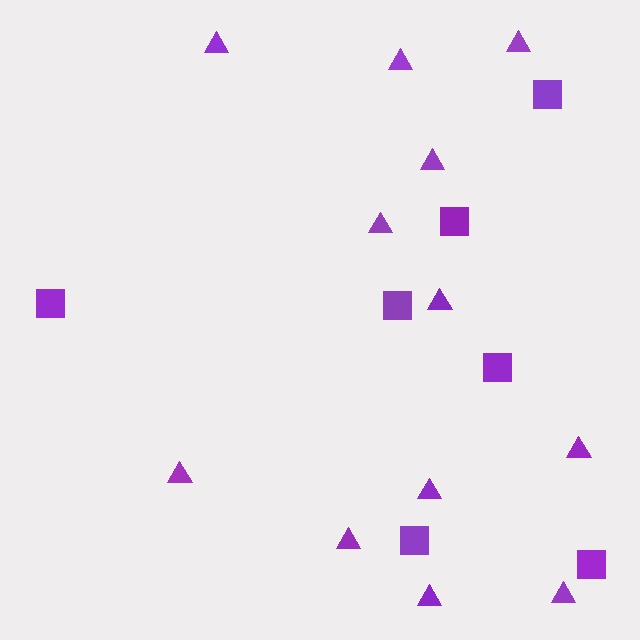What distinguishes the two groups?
There are 2 groups: one group of triangles (12) and one group of squares (7).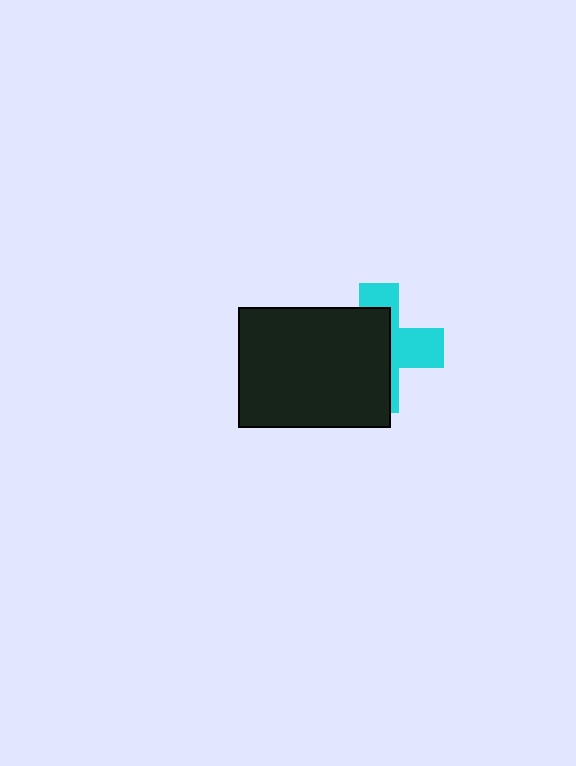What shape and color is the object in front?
The object in front is a black rectangle.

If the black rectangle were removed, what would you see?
You would see the complete cyan cross.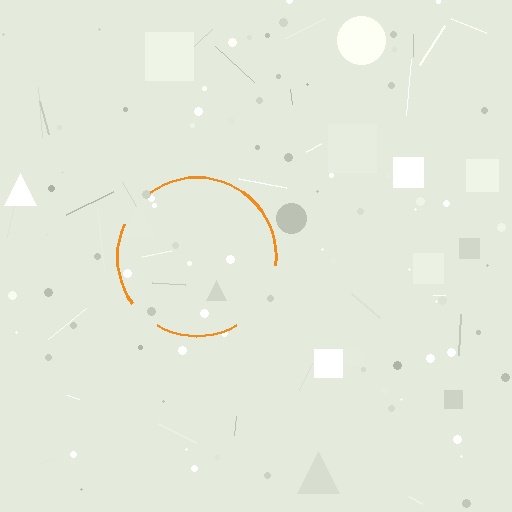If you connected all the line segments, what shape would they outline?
They would outline a circle.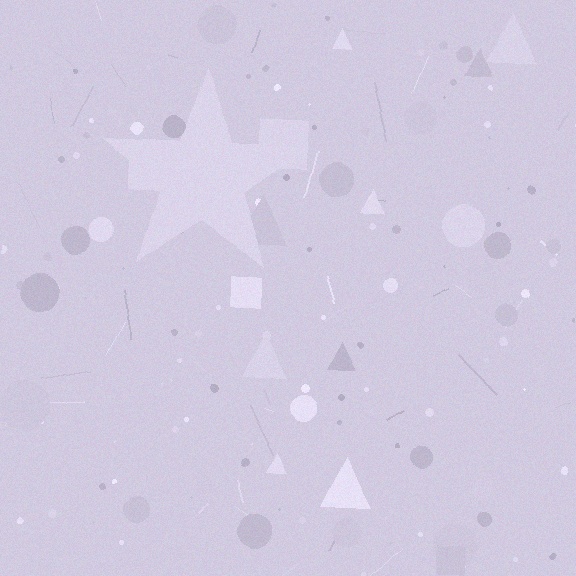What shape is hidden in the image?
A star is hidden in the image.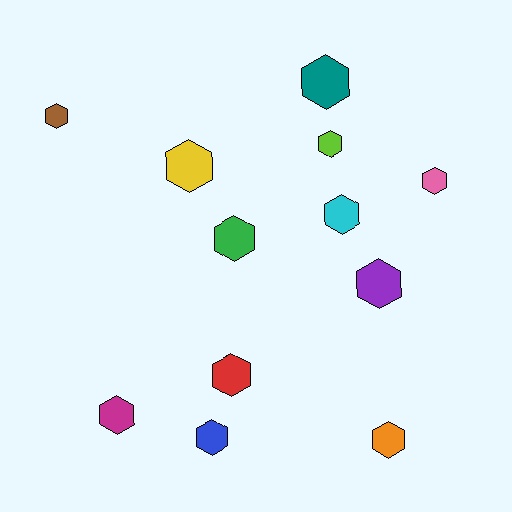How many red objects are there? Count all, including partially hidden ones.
There is 1 red object.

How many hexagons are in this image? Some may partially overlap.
There are 12 hexagons.